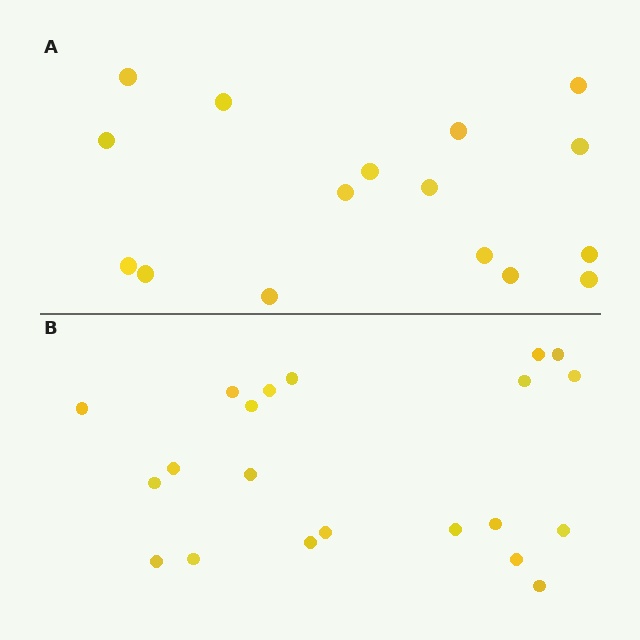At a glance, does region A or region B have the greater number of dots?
Region B (the bottom region) has more dots.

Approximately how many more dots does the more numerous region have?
Region B has about 5 more dots than region A.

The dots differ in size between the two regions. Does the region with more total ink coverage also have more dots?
No. Region A has more total ink coverage because its dots are larger, but region B actually contains more individual dots. Total area can be misleading — the number of items is what matters here.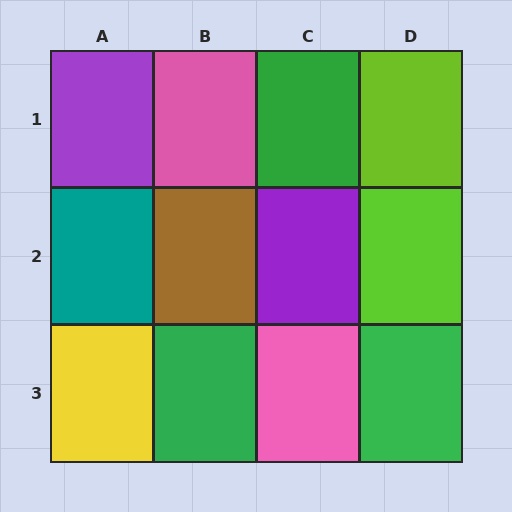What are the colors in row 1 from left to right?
Purple, pink, green, lime.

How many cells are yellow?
1 cell is yellow.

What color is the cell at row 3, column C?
Pink.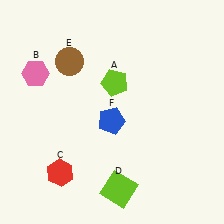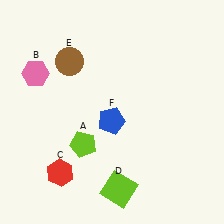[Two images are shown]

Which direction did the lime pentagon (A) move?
The lime pentagon (A) moved down.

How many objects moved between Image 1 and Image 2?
1 object moved between the two images.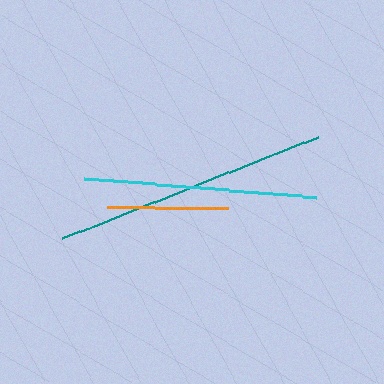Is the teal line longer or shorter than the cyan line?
The teal line is longer than the cyan line.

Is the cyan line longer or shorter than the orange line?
The cyan line is longer than the orange line.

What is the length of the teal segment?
The teal segment is approximately 275 pixels long.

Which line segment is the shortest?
The orange line is the shortest at approximately 121 pixels.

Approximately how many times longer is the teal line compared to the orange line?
The teal line is approximately 2.3 times the length of the orange line.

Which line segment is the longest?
The teal line is the longest at approximately 275 pixels.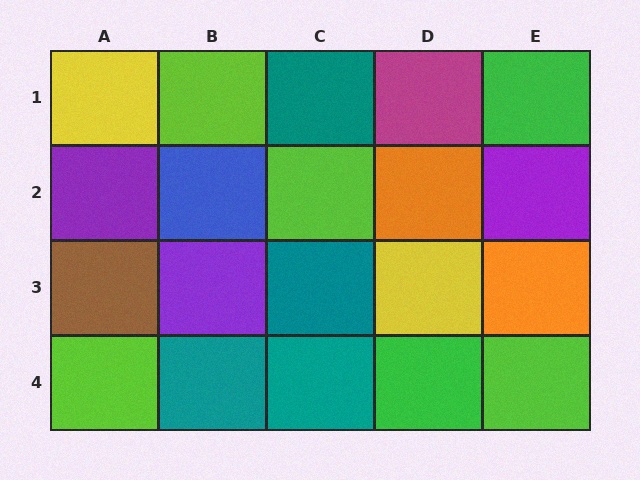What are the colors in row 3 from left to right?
Brown, purple, teal, yellow, orange.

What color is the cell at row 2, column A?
Purple.